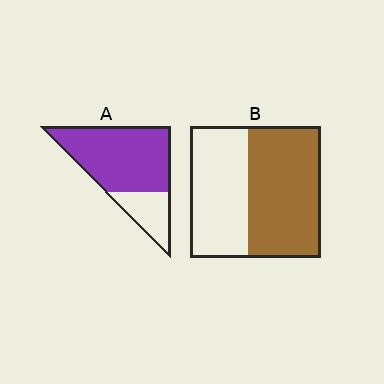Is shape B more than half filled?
Yes.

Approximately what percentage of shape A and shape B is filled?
A is approximately 75% and B is approximately 55%.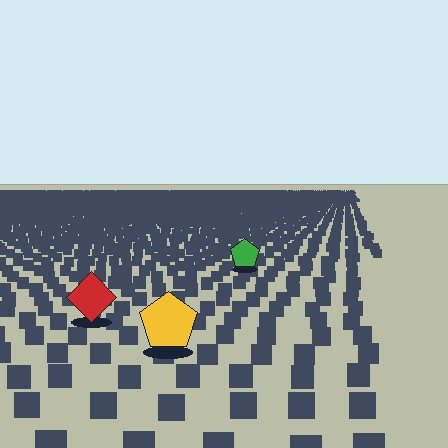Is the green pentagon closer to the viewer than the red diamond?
No. The red diamond is closer — you can tell from the texture gradient: the ground texture is coarser near it.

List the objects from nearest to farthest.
From nearest to farthest: the yellow pentagon, the red diamond, the green pentagon.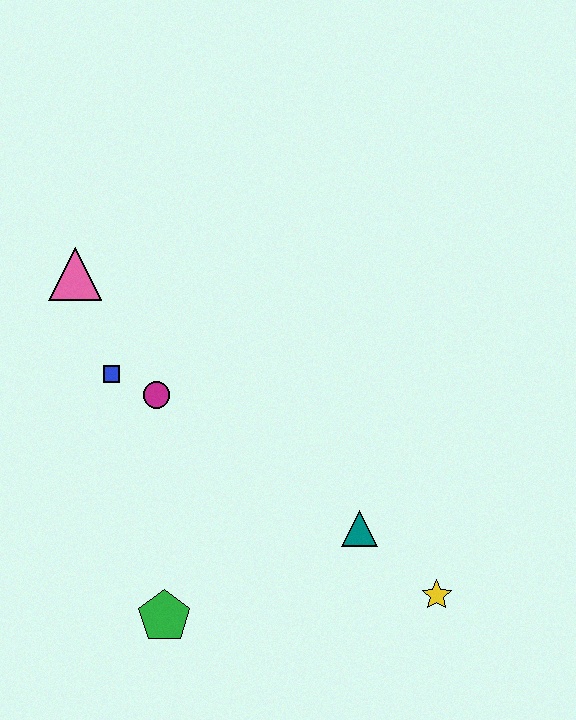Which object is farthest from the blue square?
The yellow star is farthest from the blue square.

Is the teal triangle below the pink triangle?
Yes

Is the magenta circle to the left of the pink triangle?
No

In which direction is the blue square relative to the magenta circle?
The blue square is to the left of the magenta circle.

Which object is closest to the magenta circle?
The blue square is closest to the magenta circle.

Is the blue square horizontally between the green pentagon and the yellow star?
No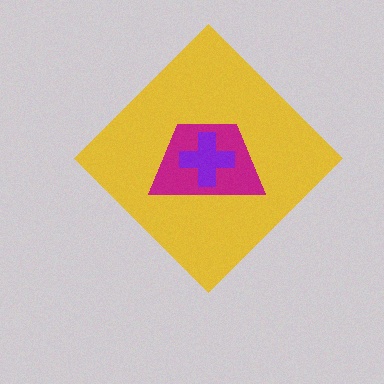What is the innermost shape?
The purple cross.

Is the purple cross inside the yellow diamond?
Yes.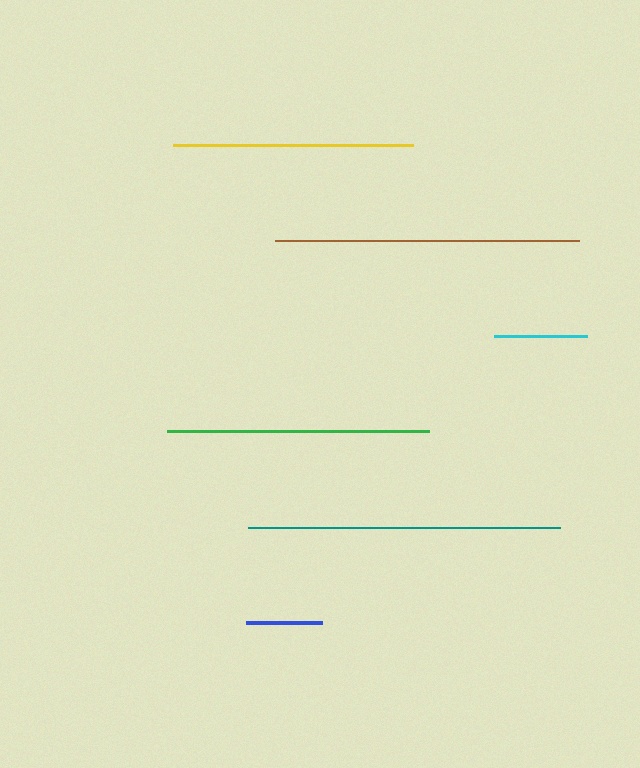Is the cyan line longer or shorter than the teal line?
The teal line is longer than the cyan line.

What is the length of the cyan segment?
The cyan segment is approximately 93 pixels long.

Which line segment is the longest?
The teal line is the longest at approximately 312 pixels.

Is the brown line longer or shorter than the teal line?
The teal line is longer than the brown line.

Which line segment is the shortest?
The blue line is the shortest at approximately 77 pixels.